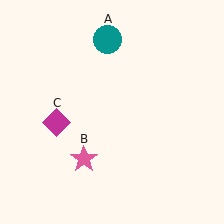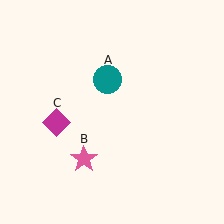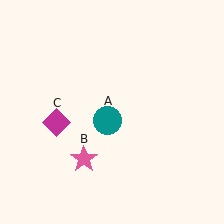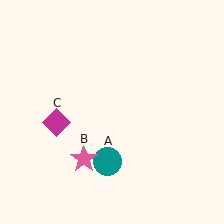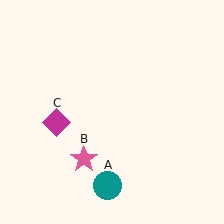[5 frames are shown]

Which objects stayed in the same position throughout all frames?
Pink star (object B) and magenta diamond (object C) remained stationary.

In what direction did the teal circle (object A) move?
The teal circle (object A) moved down.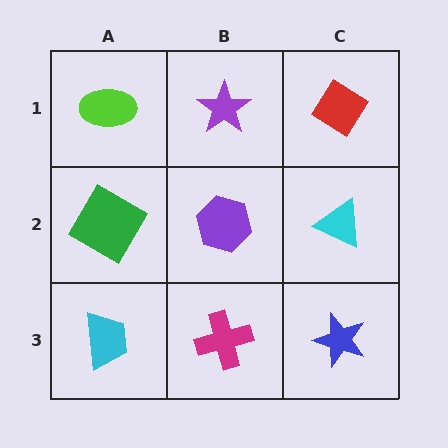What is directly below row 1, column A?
A green diamond.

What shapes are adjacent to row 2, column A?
A lime ellipse (row 1, column A), a cyan trapezoid (row 3, column A), a purple hexagon (row 2, column B).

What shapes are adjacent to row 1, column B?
A purple hexagon (row 2, column B), a lime ellipse (row 1, column A), a red diamond (row 1, column C).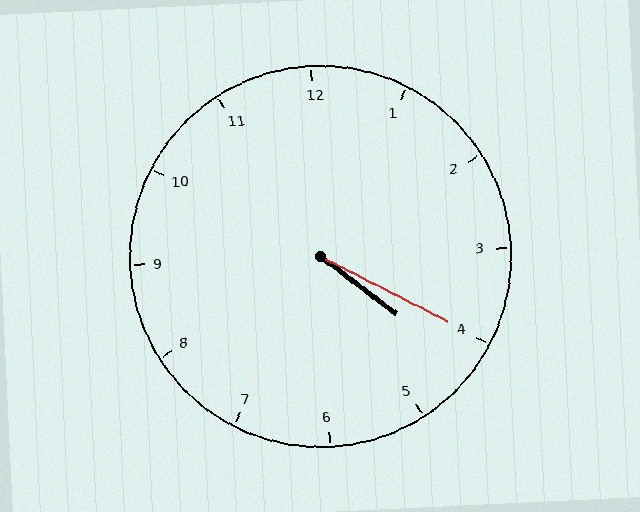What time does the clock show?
4:20.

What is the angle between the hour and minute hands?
Approximately 10 degrees.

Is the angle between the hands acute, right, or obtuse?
It is acute.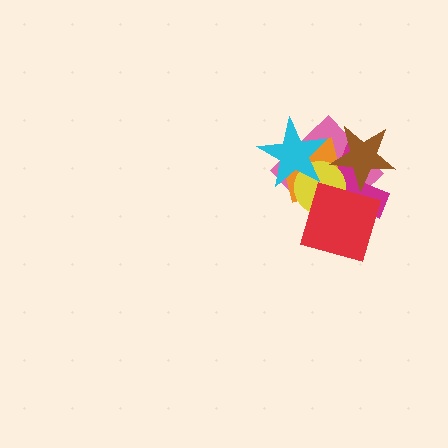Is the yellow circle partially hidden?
Yes, it is partially covered by another shape.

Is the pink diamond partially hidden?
Yes, it is partially covered by another shape.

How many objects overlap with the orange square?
5 objects overlap with the orange square.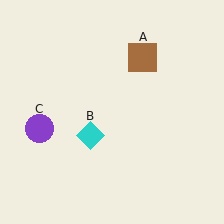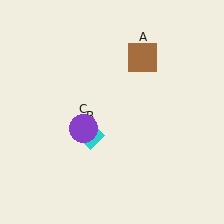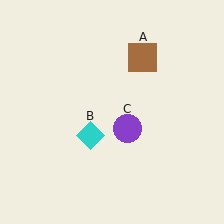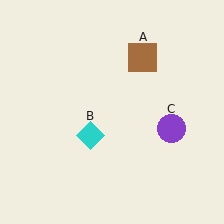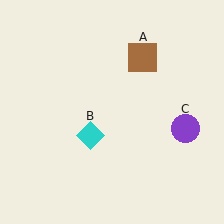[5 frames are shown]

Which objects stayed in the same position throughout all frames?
Brown square (object A) and cyan diamond (object B) remained stationary.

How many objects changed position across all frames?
1 object changed position: purple circle (object C).